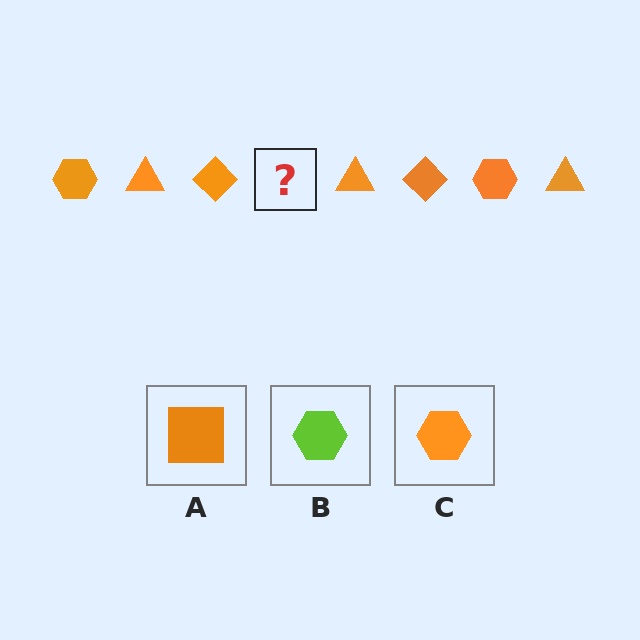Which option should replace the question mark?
Option C.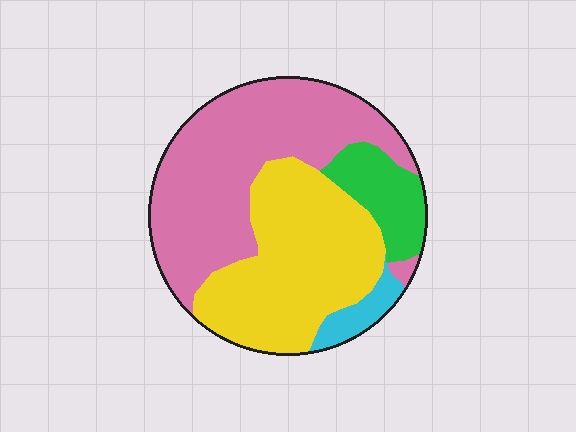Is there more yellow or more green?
Yellow.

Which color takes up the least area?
Cyan, at roughly 5%.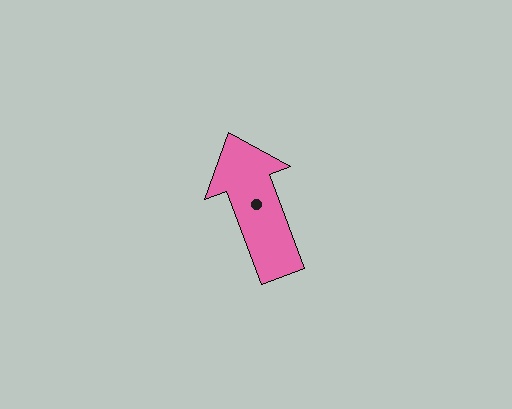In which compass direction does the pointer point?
North.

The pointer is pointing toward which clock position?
Roughly 11 o'clock.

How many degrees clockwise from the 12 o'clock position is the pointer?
Approximately 339 degrees.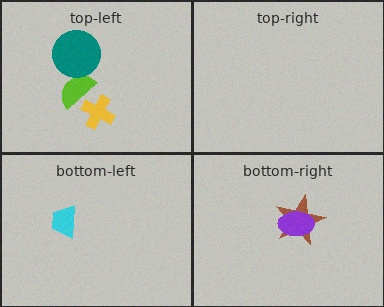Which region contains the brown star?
The bottom-right region.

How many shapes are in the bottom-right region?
2.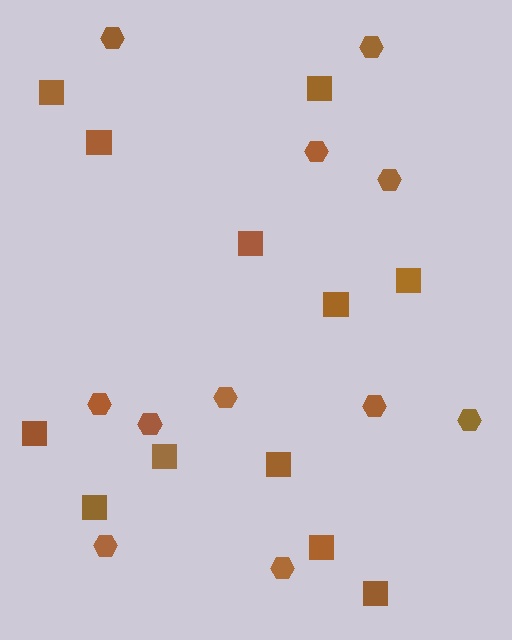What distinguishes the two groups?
There are 2 groups: one group of hexagons (11) and one group of squares (12).